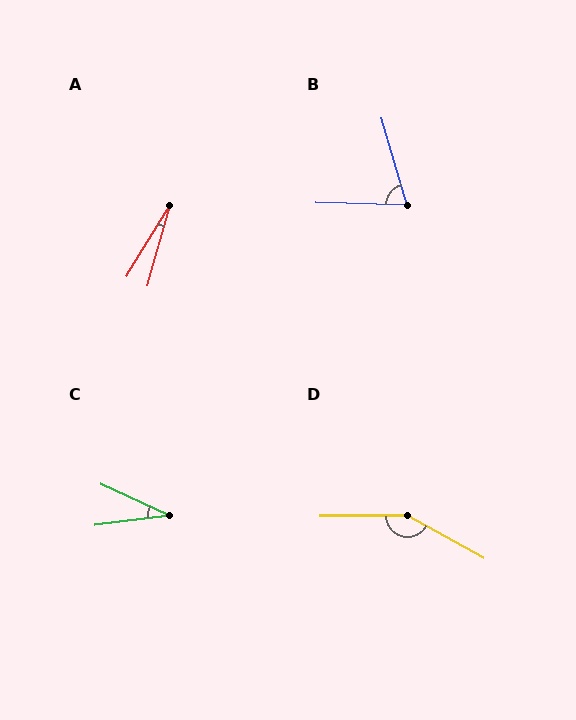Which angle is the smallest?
A, at approximately 16 degrees.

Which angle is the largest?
D, at approximately 151 degrees.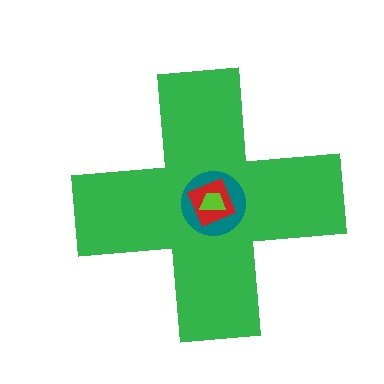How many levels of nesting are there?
4.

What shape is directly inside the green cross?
The teal circle.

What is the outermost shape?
The green cross.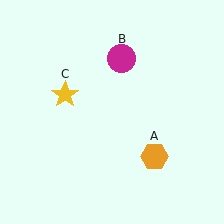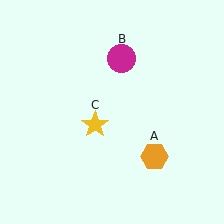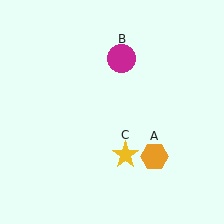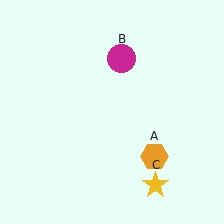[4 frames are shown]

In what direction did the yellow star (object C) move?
The yellow star (object C) moved down and to the right.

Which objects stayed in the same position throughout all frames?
Orange hexagon (object A) and magenta circle (object B) remained stationary.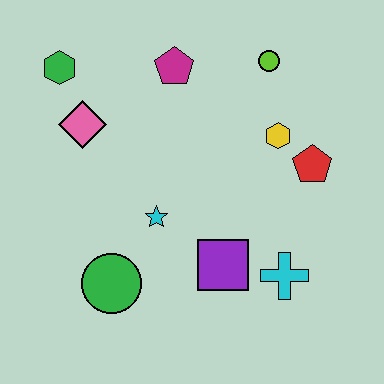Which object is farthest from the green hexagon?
The cyan cross is farthest from the green hexagon.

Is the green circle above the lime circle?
No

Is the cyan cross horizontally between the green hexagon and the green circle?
No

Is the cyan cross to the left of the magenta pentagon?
No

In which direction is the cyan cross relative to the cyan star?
The cyan cross is to the right of the cyan star.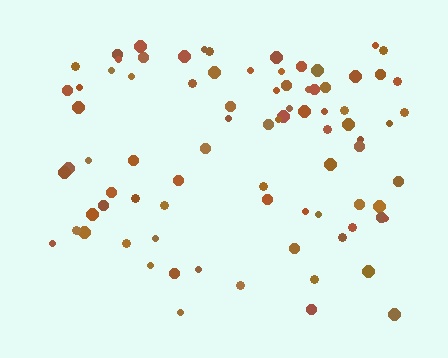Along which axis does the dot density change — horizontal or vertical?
Vertical.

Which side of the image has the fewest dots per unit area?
The bottom.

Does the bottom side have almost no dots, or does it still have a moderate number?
Still a moderate number, just noticeably fewer than the top.